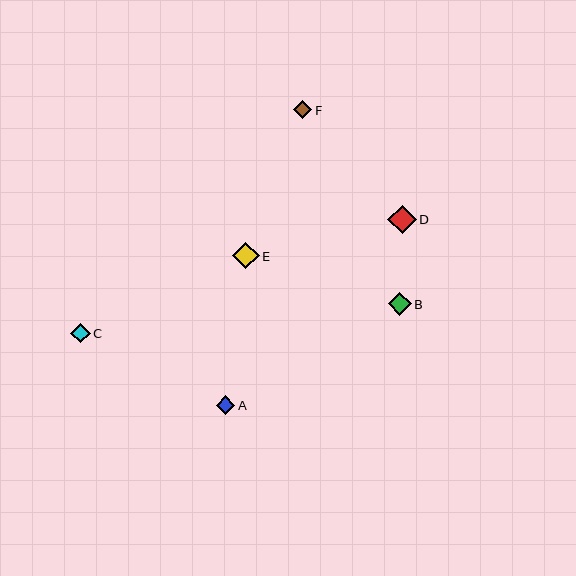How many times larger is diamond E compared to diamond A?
Diamond E is approximately 1.4 times the size of diamond A.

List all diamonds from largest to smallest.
From largest to smallest: D, E, B, C, A, F.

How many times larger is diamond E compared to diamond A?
Diamond E is approximately 1.4 times the size of diamond A.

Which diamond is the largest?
Diamond D is the largest with a size of approximately 29 pixels.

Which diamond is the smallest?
Diamond F is the smallest with a size of approximately 19 pixels.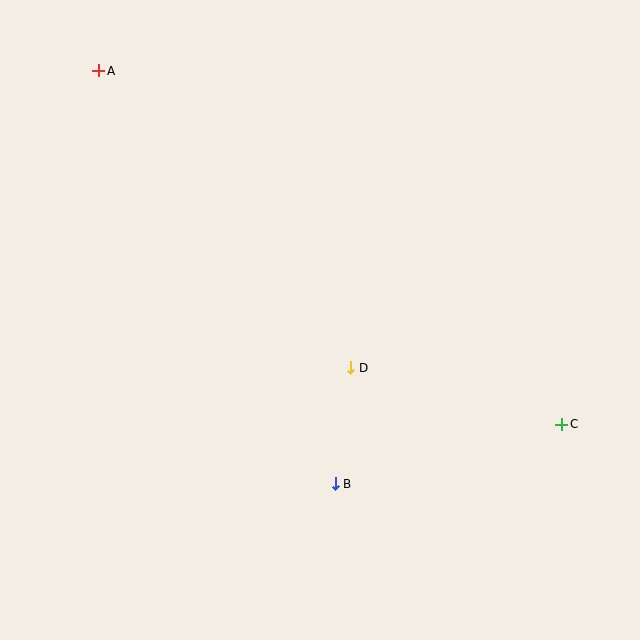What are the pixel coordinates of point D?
Point D is at (351, 368).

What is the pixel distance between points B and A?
The distance between B and A is 476 pixels.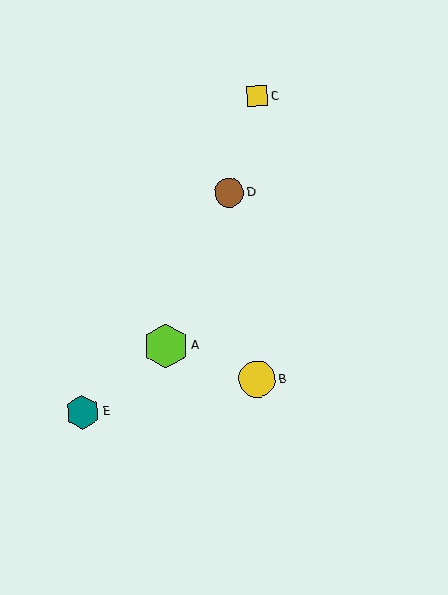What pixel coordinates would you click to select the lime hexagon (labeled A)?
Click at (166, 346) to select the lime hexagon A.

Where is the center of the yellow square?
The center of the yellow square is at (257, 96).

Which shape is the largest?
The lime hexagon (labeled A) is the largest.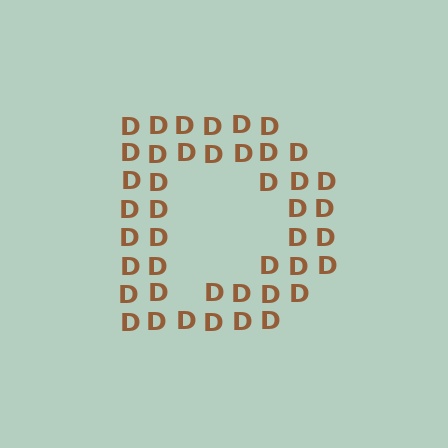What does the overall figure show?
The overall figure shows the letter D.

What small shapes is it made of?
It is made of small letter D's.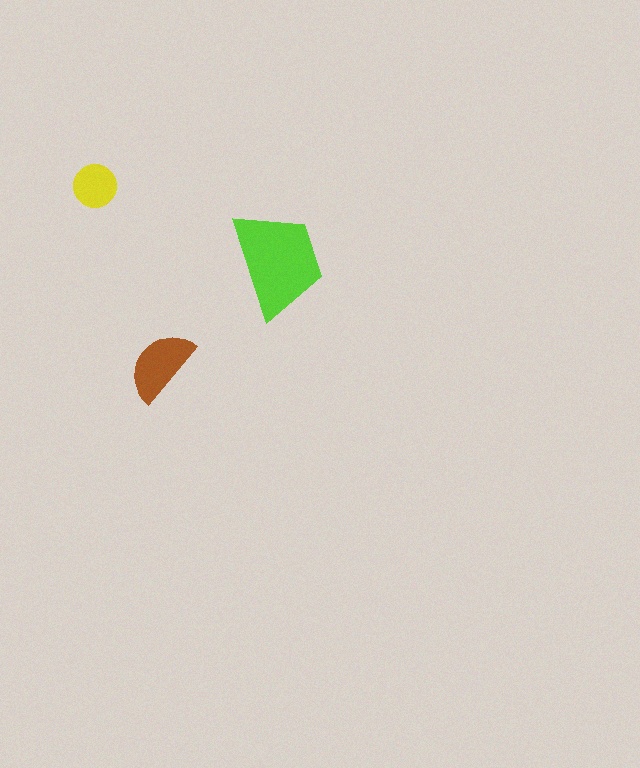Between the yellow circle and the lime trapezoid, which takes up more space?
The lime trapezoid.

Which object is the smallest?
The yellow circle.